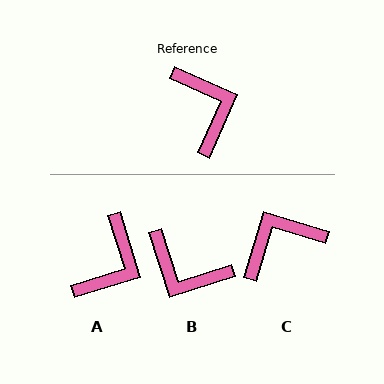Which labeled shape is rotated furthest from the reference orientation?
B, about 139 degrees away.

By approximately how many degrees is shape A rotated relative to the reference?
Approximately 49 degrees clockwise.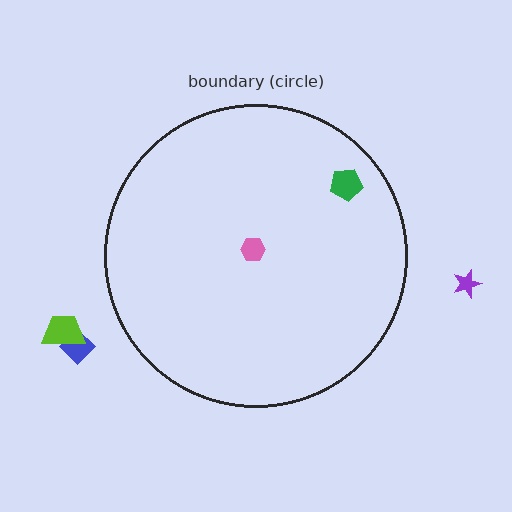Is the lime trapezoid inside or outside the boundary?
Outside.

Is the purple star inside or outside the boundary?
Outside.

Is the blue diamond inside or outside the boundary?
Outside.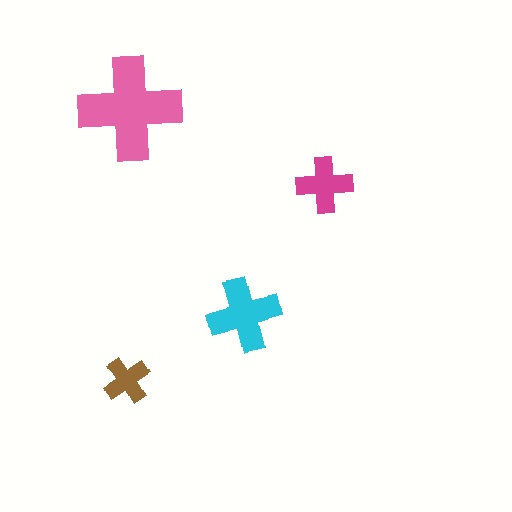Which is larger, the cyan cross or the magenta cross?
The cyan one.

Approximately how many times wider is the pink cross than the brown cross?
About 2 times wider.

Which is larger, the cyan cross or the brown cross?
The cyan one.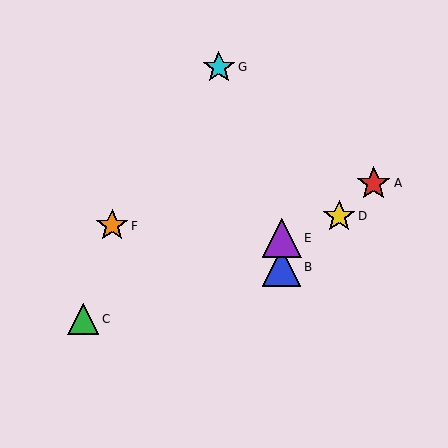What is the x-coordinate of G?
Object G is at x≈219.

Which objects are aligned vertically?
Objects B, E are aligned vertically.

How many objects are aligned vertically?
2 objects (B, E) are aligned vertically.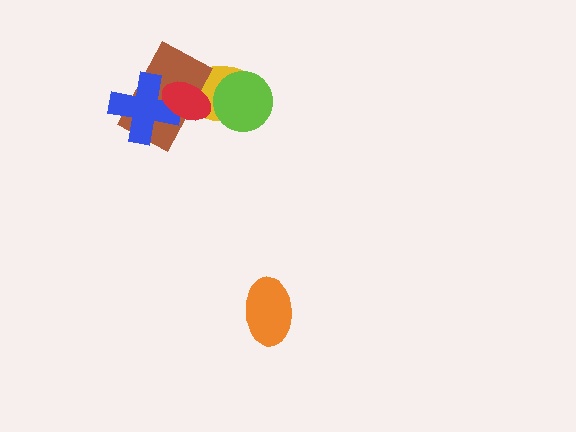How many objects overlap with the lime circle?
1 object overlaps with the lime circle.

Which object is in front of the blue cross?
The red ellipse is in front of the blue cross.